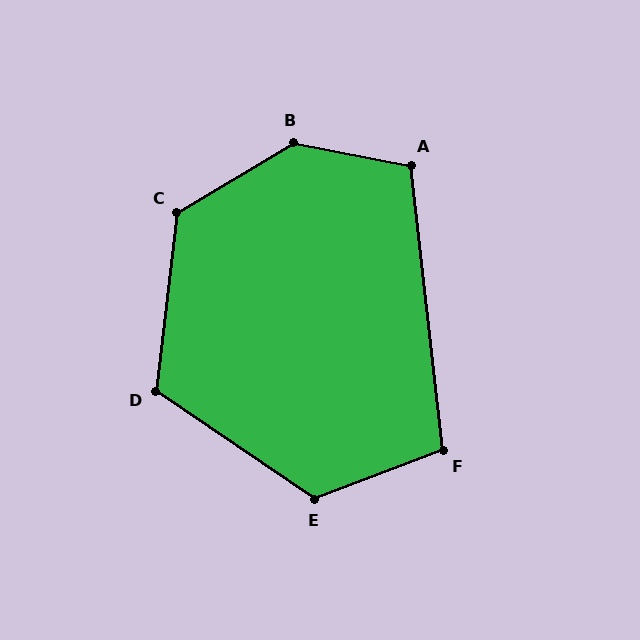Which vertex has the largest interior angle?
B, at approximately 138 degrees.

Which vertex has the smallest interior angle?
F, at approximately 105 degrees.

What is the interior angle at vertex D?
Approximately 117 degrees (obtuse).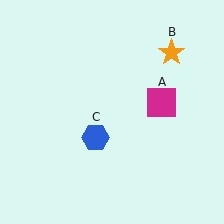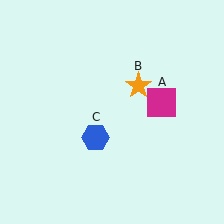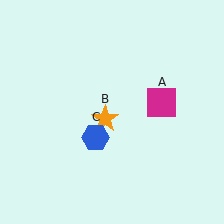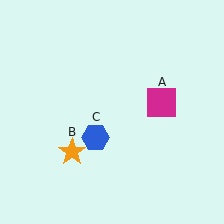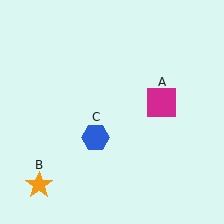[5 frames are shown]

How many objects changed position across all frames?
1 object changed position: orange star (object B).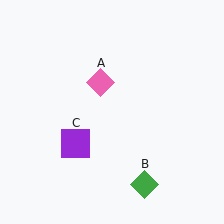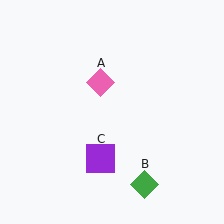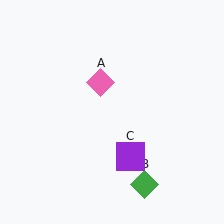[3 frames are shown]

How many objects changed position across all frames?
1 object changed position: purple square (object C).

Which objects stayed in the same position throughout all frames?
Pink diamond (object A) and green diamond (object B) remained stationary.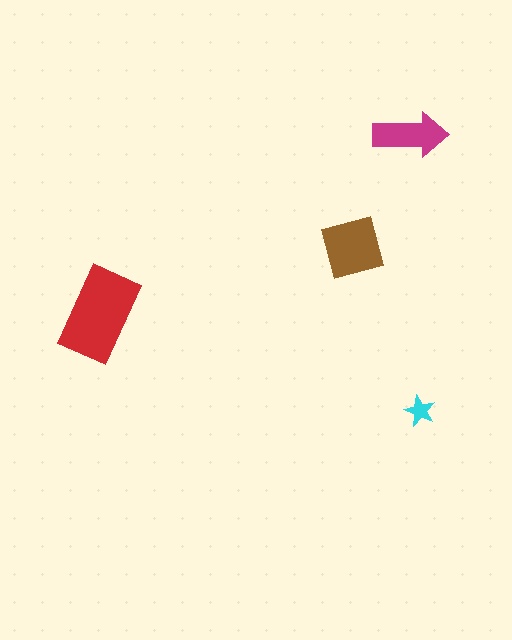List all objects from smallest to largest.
The cyan star, the magenta arrow, the brown diamond, the red rectangle.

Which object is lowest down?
The cyan star is bottommost.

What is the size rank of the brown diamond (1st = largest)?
2nd.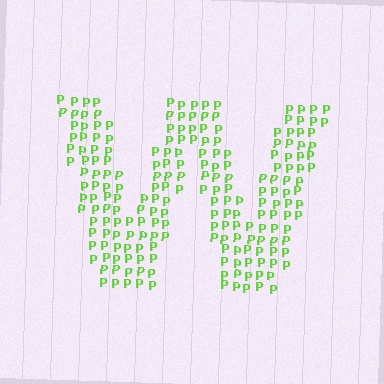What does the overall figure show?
The overall figure shows the letter W.